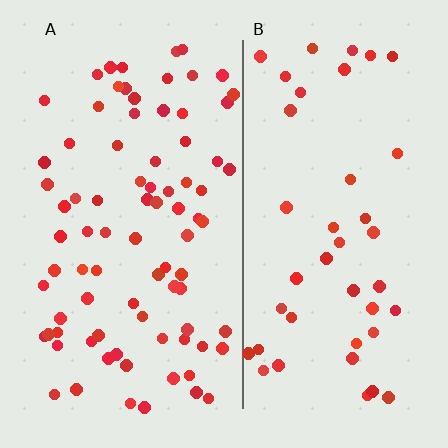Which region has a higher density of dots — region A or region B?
A (the left).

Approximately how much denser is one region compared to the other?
Approximately 1.9× — region A over region B.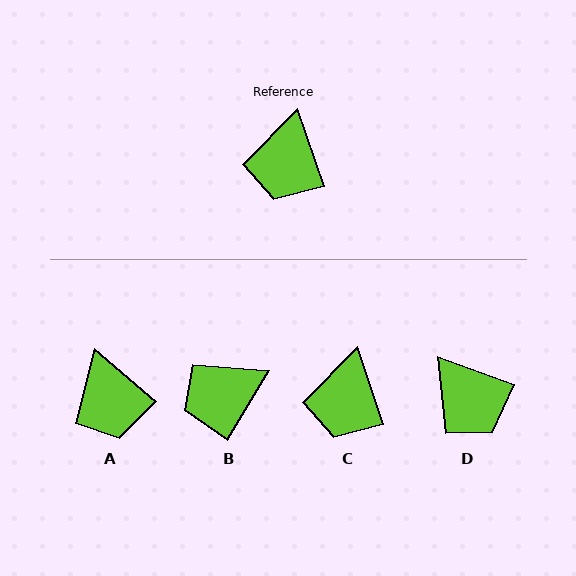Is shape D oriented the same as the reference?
No, it is off by about 51 degrees.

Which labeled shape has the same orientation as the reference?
C.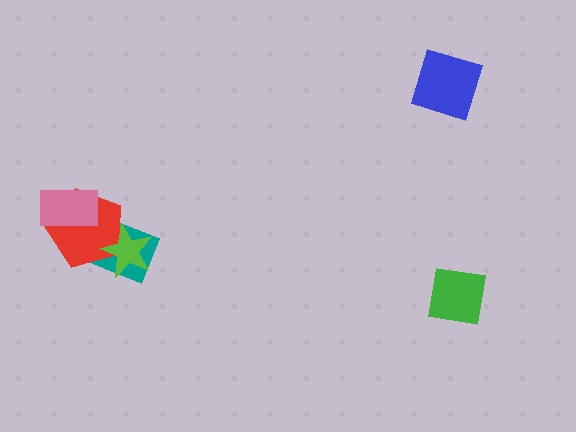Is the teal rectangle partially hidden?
Yes, it is partially covered by another shape.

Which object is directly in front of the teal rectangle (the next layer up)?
The red pentagon is directly in front of the teal rectangle.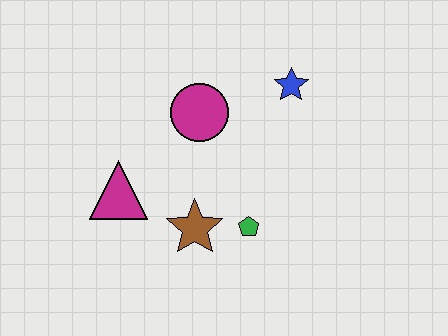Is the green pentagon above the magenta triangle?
No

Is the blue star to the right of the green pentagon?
Yes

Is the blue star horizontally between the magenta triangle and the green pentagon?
No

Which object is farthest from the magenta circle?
The green pentagon is farthest from the magenta circle.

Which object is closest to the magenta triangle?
The brown star is closest to the magenta triangle.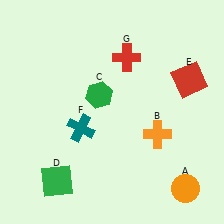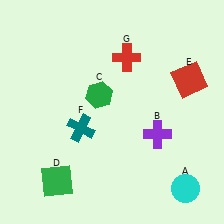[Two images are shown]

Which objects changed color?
A changed from orange to cyan. B changed from orange to purple.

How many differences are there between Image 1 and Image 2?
There are 2 differences between the two images.